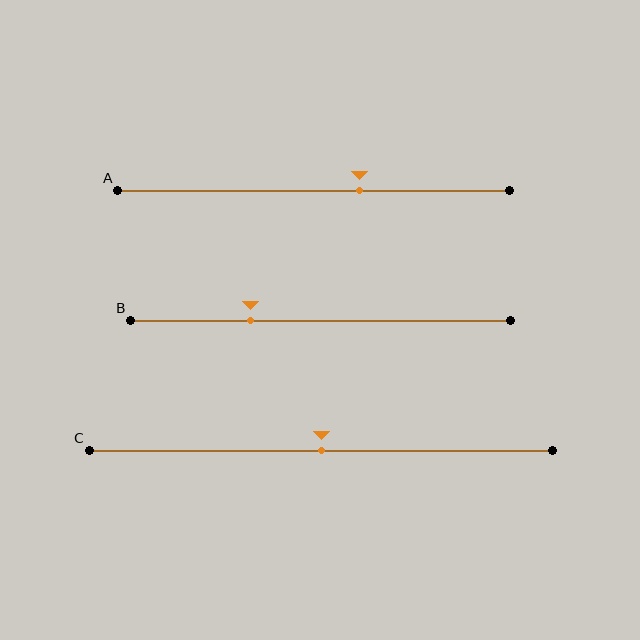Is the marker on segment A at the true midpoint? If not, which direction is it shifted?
No, the marker on segment A is shifted to the right by about 12% of the segment length.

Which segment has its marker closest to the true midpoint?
Segment C has its marker closest to the true midpoint.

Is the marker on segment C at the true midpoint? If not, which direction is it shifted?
Yes, the marker on segment C is at the true midpoint.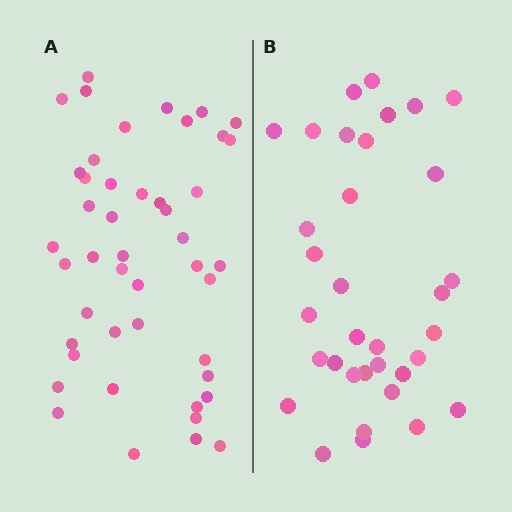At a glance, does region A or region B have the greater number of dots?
Region A (the left region) has more dots.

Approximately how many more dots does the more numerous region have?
Region A has roughly 12 or so more dots than region B.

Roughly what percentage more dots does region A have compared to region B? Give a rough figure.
About 35% more.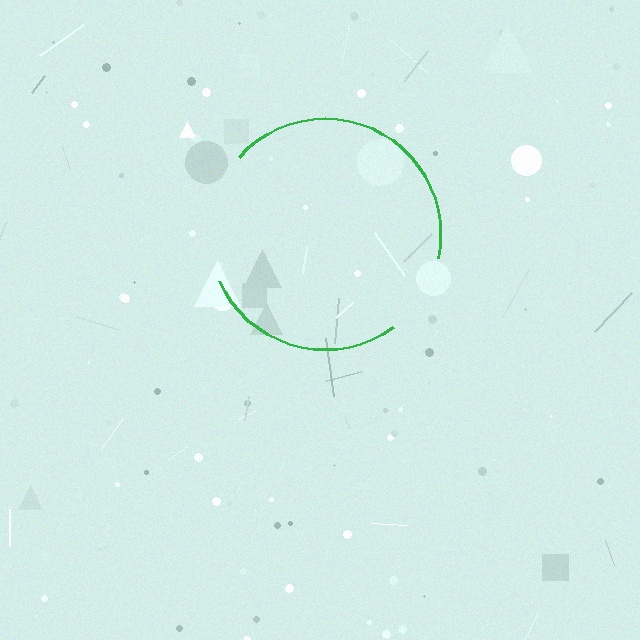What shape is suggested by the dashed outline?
The dashed outline suggests a circle.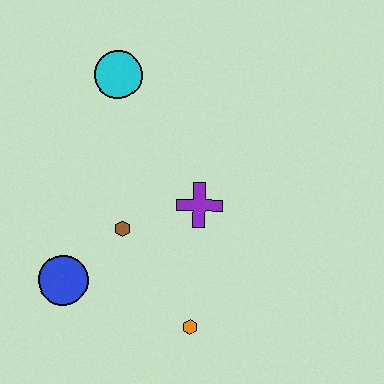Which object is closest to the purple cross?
The brown hexagon is closest to the purple cross.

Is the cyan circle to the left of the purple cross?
Yes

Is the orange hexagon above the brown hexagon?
No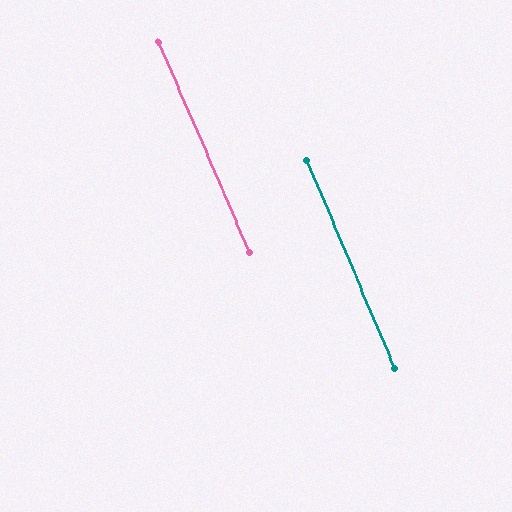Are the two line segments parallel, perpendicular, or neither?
Parallel — their directions differ by only 0.5°.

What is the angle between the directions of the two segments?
Approximately 1 degree.